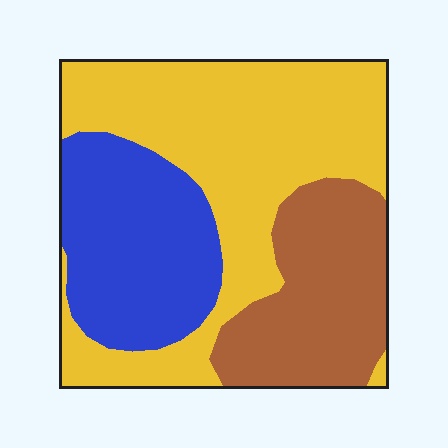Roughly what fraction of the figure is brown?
Brown takes up less than a quarter of the figure.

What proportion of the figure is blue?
Blue takes up about one quarter (1/4) of the figure.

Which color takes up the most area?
Yellow, at roughly 50%.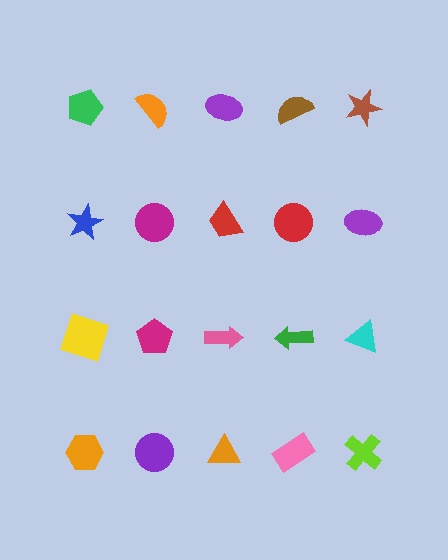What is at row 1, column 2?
An orange semicircle.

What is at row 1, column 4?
A brown semicircle.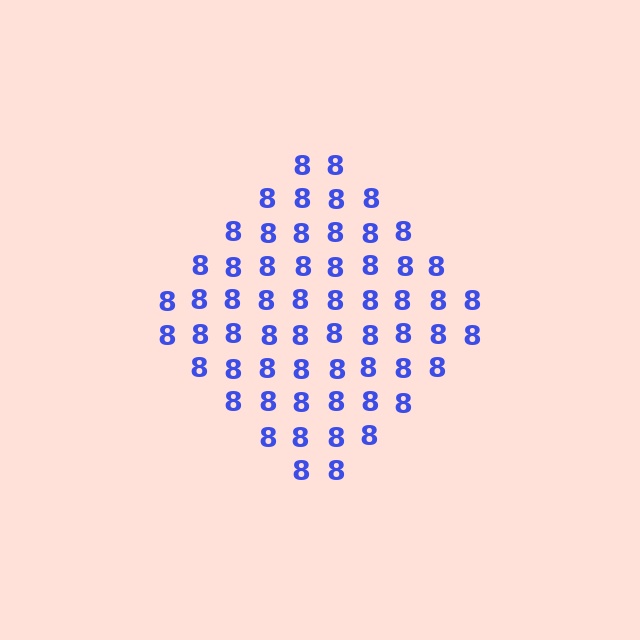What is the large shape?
The large shape is a diamond.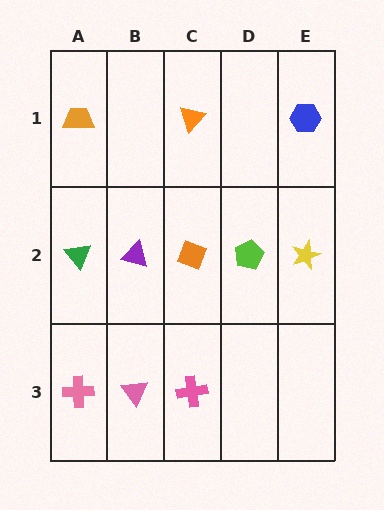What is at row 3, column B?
A pink triangle.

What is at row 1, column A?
An orange trapezoid.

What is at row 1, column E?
A blue hexagon.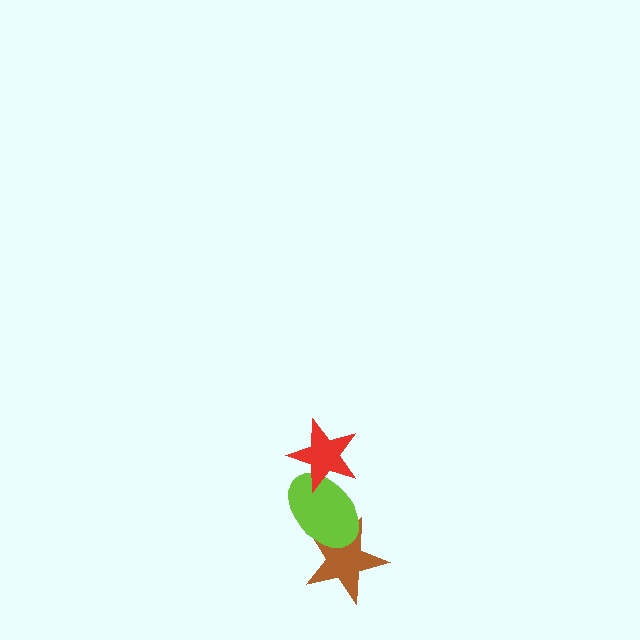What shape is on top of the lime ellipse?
The red star is on top of the lime ellipse.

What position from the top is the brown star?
The brown star is 3rd from the top.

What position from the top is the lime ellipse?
The lime ellipse is 2nd from the top.